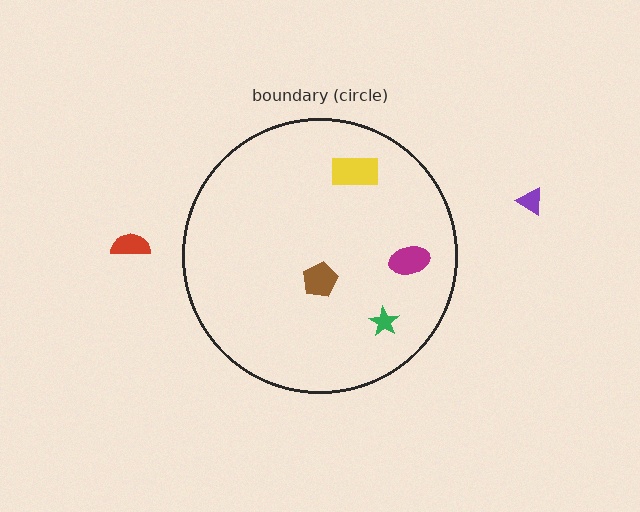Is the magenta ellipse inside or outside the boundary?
Inside.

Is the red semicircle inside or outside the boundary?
Outside.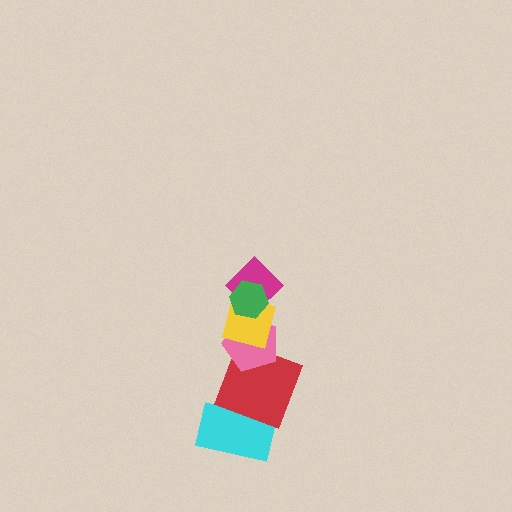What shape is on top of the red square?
The pink pentagon is on top of the red square.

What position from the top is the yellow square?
The yellow square is 3rd from the top.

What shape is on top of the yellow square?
The magenta diamond is on top of the yellow square.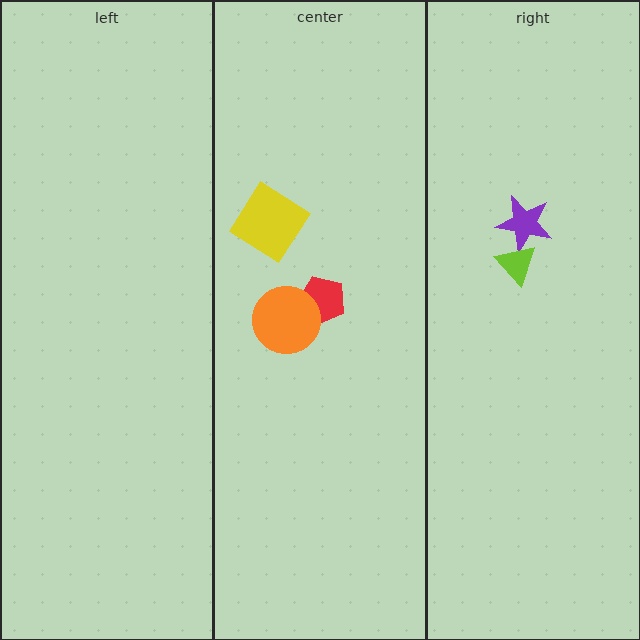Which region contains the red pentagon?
The center region.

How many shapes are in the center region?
3.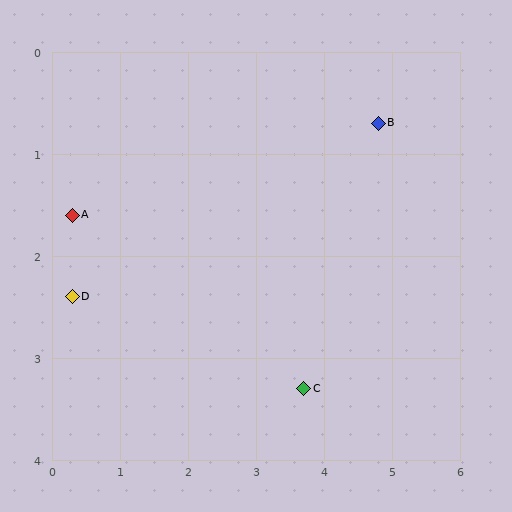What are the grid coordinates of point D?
Point D is at approximately (0.3, 2.4).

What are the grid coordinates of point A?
Point A is at approximately (0.3, 1.6).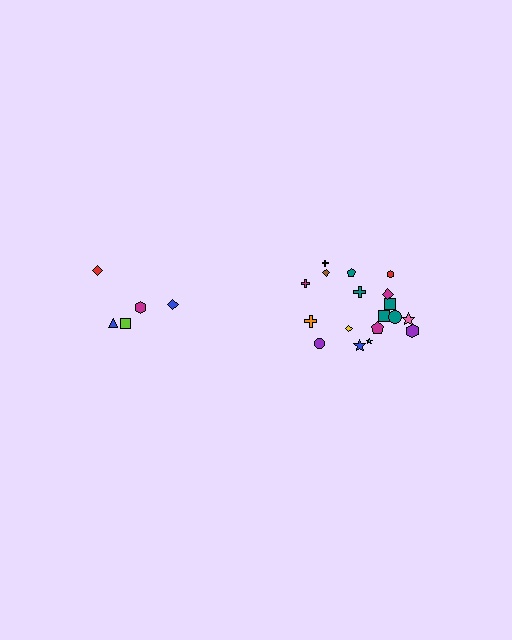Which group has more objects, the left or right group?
The right group.